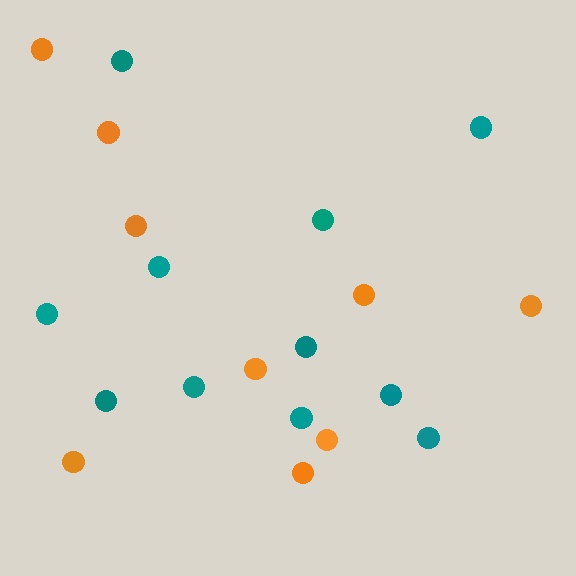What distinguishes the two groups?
There are 2 groups: one group of teal circles (11) and one group of orange circles (9).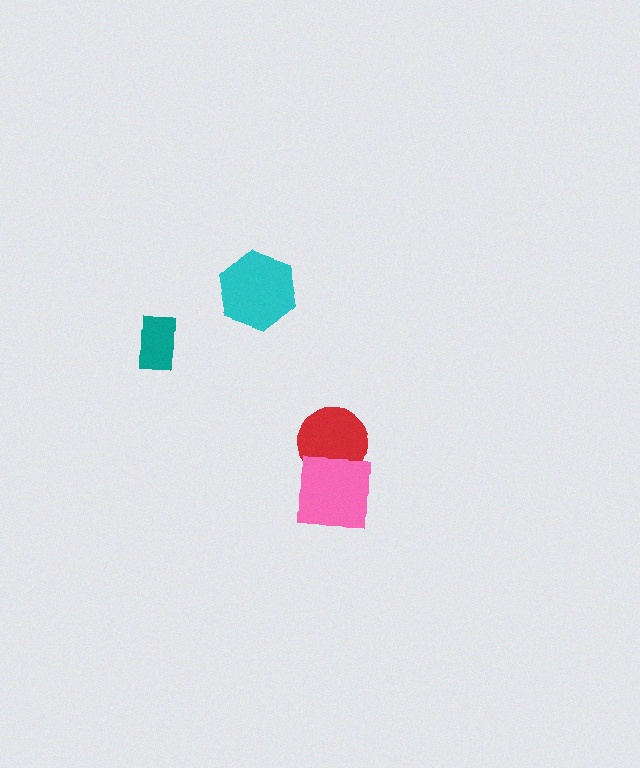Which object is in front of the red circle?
The pink square is in front of the red circle.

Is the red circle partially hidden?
Yes, it is partially covered by another shape.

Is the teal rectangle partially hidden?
No, no other shape covers it.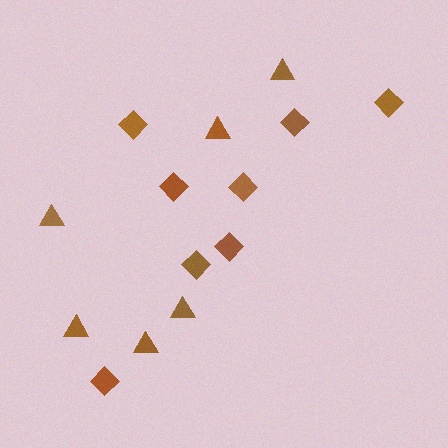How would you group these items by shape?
There are 2 groups: one group of triangles (6) and one group of diamonds (8).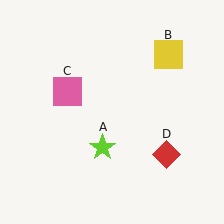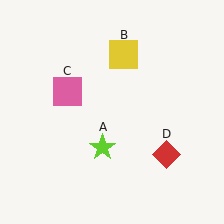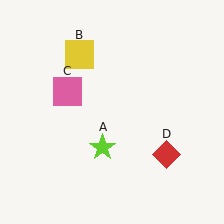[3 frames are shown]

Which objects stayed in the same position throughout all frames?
Lime star (object A) and pink square (object C) and red diamond (object D) remained stationary.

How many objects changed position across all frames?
1 object changed position: yellow square (object B).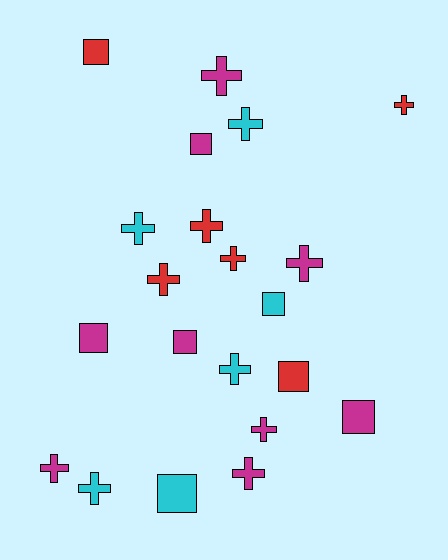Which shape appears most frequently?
Cross, with 13 objects.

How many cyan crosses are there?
There are 4 cyan crosses.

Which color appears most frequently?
Magenta, with 9 objects.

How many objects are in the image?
There are 21 objects.